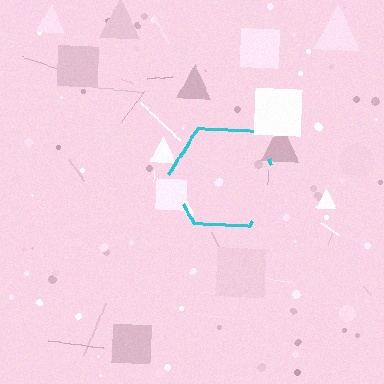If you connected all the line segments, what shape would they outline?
They would outline a hexagon.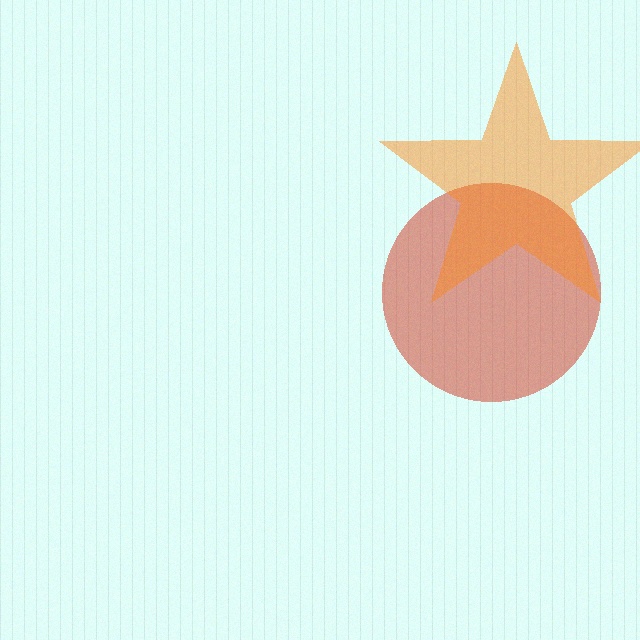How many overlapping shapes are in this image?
There are 2 overlapping shapes in the image.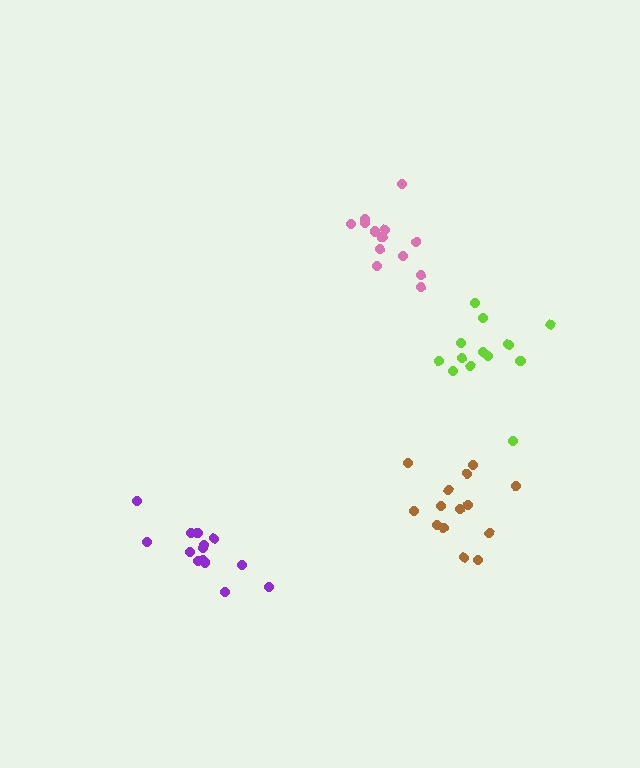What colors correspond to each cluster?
The clusters are colored: pink, purple, brown, lime.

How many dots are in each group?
Group 1: 13 dots, Group 2: 14 dots, Group 3: 14 dots, Group 4: 13 dots (54 total).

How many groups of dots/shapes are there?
There are 4 groups.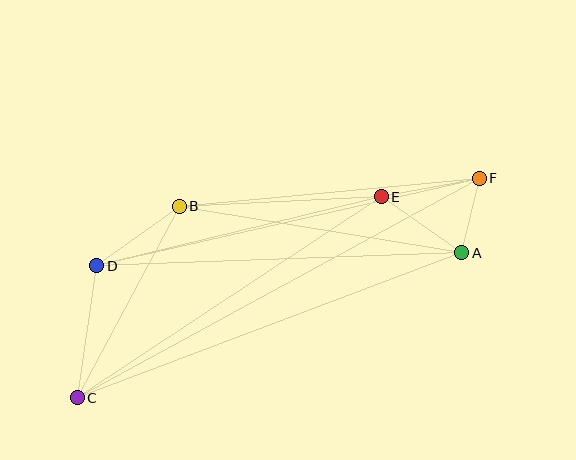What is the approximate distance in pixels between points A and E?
The distance between A and E is approximately 98 pixels.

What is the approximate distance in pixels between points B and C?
The distance between B and C is approximately 218 pixels.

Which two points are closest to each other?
Points A and F are closest to each other.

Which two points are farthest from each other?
Points C and F are farthest from each other.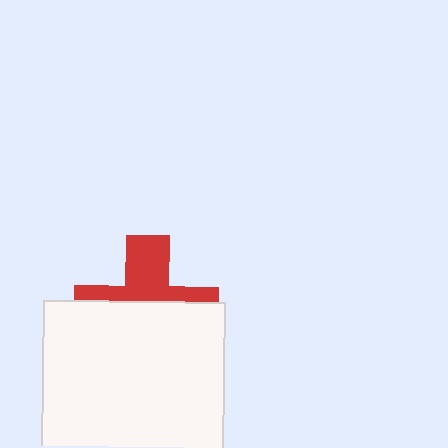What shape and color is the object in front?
The object in front is a white square.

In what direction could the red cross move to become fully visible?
The red cross could move up. That would shift it out from behind the white square entirely.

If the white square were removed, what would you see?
You would see the complete red cross.